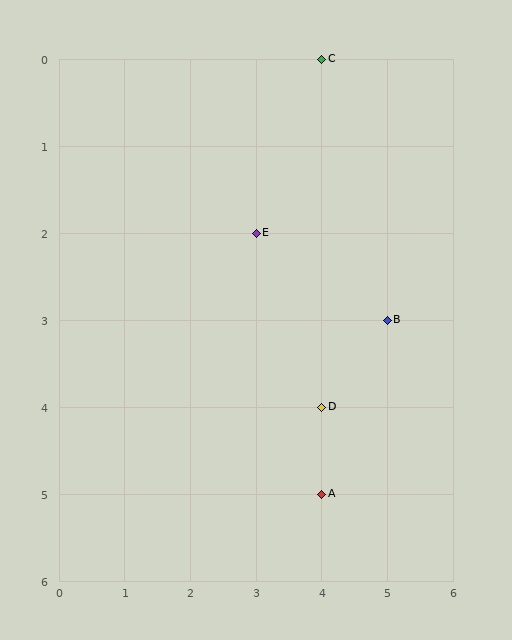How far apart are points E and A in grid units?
Points E and A are 1 column and 3 rows apart (about 3.2 grid units diagonally).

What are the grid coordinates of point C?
Point C is at grid coordinates (4, 0).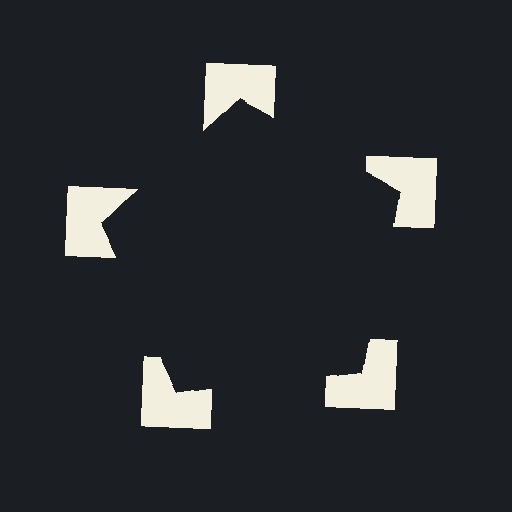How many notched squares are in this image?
There are 5 — one at each vertex of the illusory pentagon.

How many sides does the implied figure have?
5 sides.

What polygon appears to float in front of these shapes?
An illusory pentagon — its edges are inferred from the aligned wedge cuts in the notched squares, not physically drawn.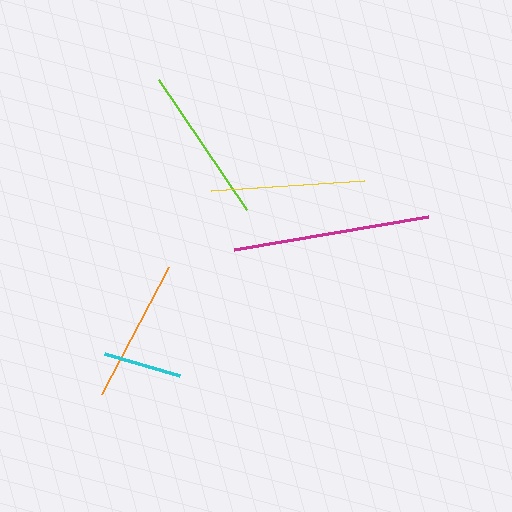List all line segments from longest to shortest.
From longest to shortest: magenta, lime, yellow, orange, cyan.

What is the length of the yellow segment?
The yellow segment is approximately 153 pixels long.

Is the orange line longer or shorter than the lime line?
The lime line is longer than the orange line.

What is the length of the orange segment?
The orange segment is approximately 144 pixels long.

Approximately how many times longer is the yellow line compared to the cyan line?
The yellow line is approximately 2.0 times the length of the cyan line.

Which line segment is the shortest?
The cyan line is the shortest at approximately 77 pixels.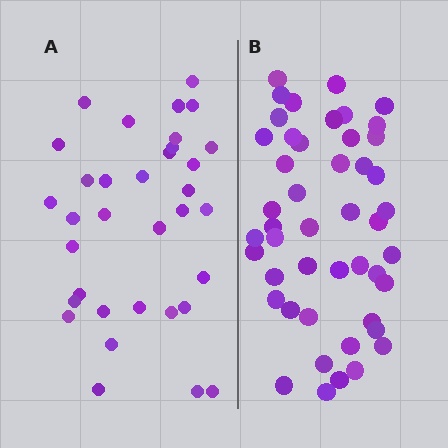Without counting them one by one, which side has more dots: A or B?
Region B (the right region) has more dots.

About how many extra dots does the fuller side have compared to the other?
Region B has approximately 15 more dots than region A.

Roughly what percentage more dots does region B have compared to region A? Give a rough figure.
About 40% more.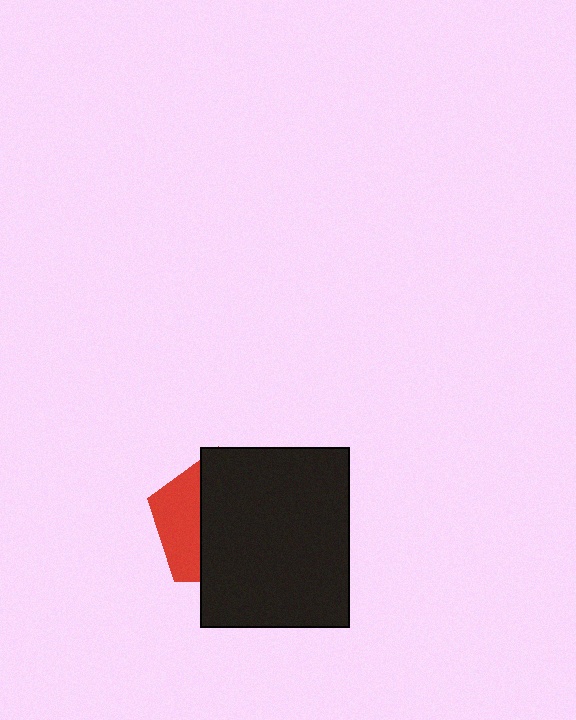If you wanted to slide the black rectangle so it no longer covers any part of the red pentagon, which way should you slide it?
Slide it right — that is the most direct way to separate the two shapes.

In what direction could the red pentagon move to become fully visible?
The red pentagon could move left. That would shift it out from behind the black rectangle entirely.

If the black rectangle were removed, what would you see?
You would see the complete red pentagon.